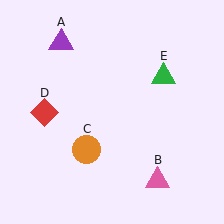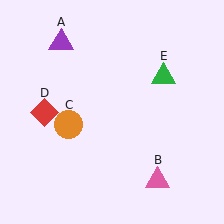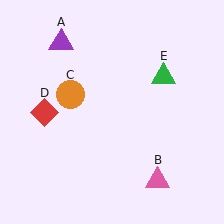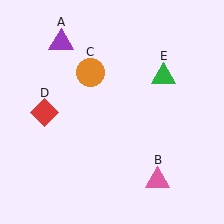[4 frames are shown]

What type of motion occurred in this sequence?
The orange circle (object C) rotated clockwise around the center of the scene.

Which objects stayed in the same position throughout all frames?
Purple triangle (object A) and pink triangle (object B) and red diamond (object D) and green triangle (object E) remained stationary.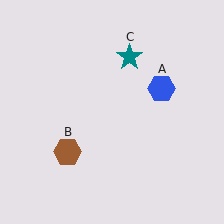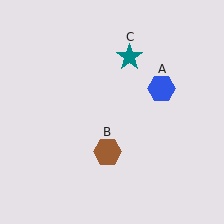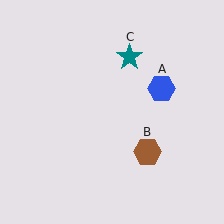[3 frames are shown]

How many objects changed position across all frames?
1 object changed position: brown hexagon (object B).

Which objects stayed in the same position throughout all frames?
Blue hexagon (object A) and teal star (object C) remained stationary.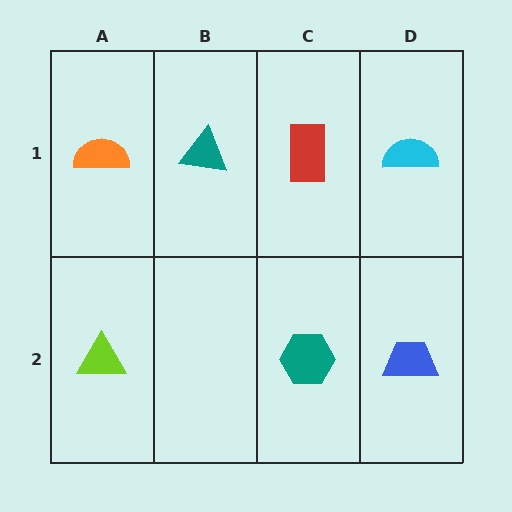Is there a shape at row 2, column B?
No, that cell is empty.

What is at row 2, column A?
A lime triangle.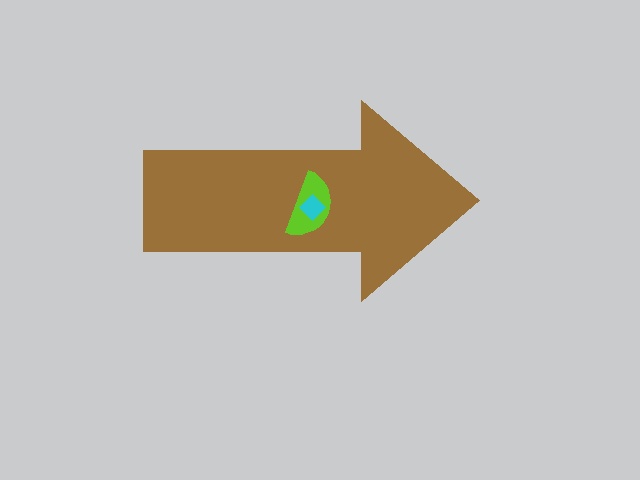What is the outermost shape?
The brown arrow.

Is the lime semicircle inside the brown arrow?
Yes.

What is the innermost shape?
The cyan diamond.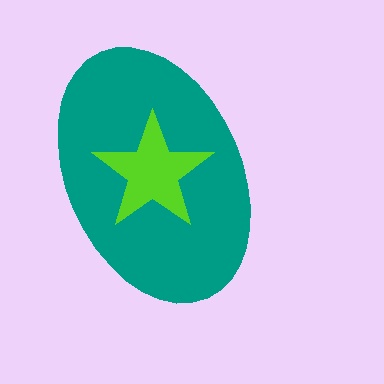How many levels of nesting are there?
2.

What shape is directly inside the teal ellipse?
The lime star.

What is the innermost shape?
The lime star.